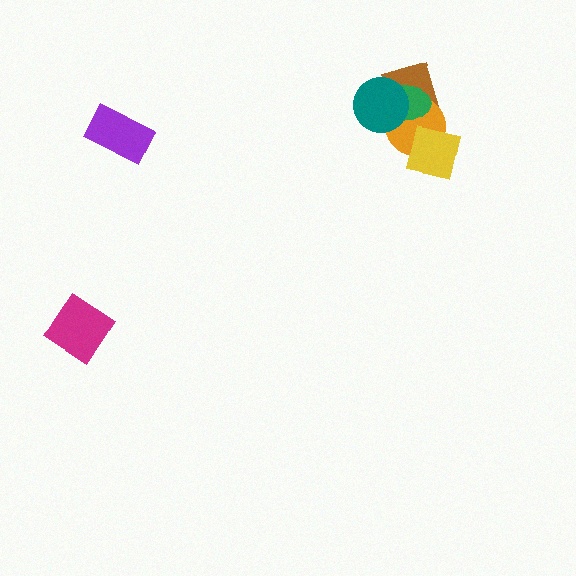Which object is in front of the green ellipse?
The teal circle is in front of the green ellipse.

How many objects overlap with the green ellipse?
3 objects overlap with the green ellipse.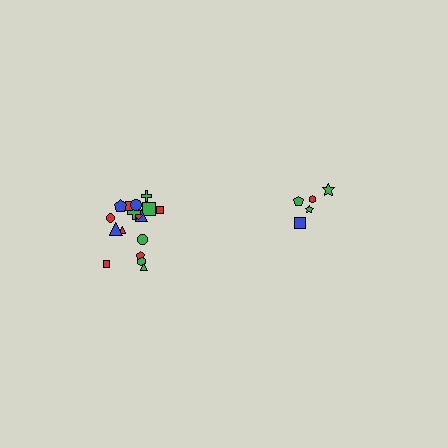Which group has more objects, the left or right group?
The left group.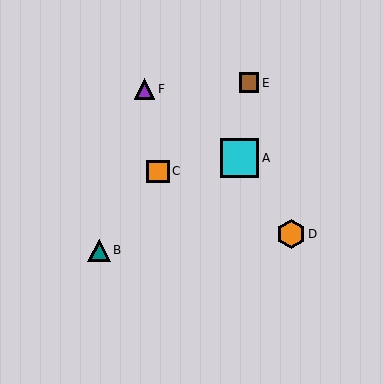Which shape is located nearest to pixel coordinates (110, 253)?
The teal triangle (labeled B) at (99, 250) is nearest to that location.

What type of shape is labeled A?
Shape A is a cyan square.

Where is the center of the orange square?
The center of the orange square is at (158, 171).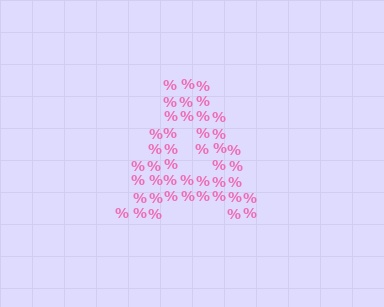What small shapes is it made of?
It is made of small percent signs.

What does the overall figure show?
The overall figure shows the letter A.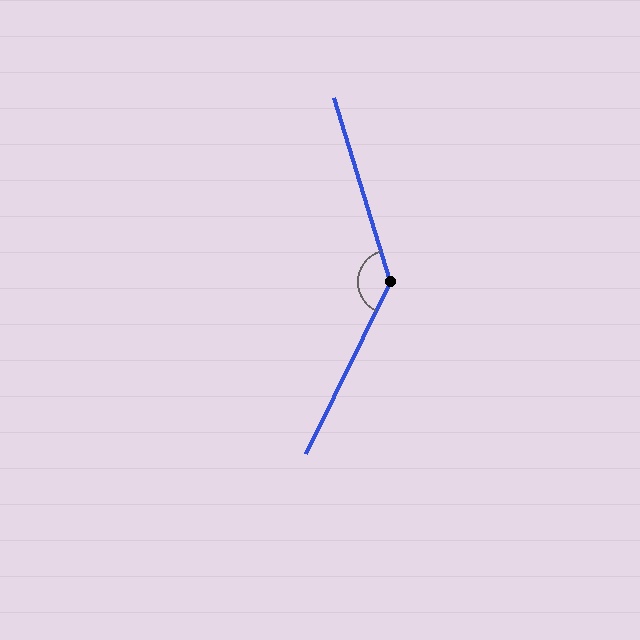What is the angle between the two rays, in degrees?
Approximately 137 degrees.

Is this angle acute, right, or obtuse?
It is obtuse.